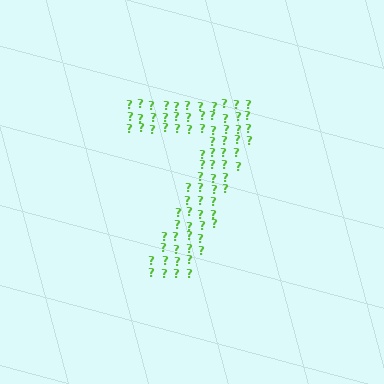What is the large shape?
The large shape is the digit 7.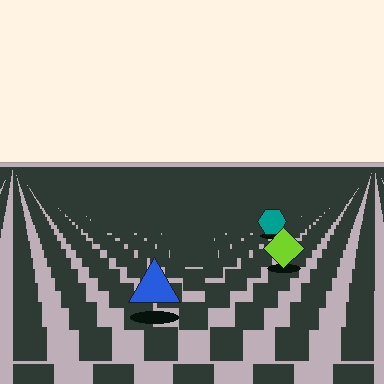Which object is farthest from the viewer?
The teal hexagon is farthest from the viewer. It appears smaller and the ground texture around it is denser.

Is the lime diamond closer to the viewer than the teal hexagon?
Yes. The lime diamond is closer — you can tell from the texture gradient: the ground texture is coarser near it.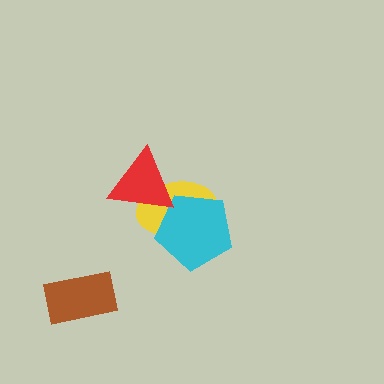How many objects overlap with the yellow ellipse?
2 objects overlap with the yellow ellipse.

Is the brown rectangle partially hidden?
No, no other shape covers it.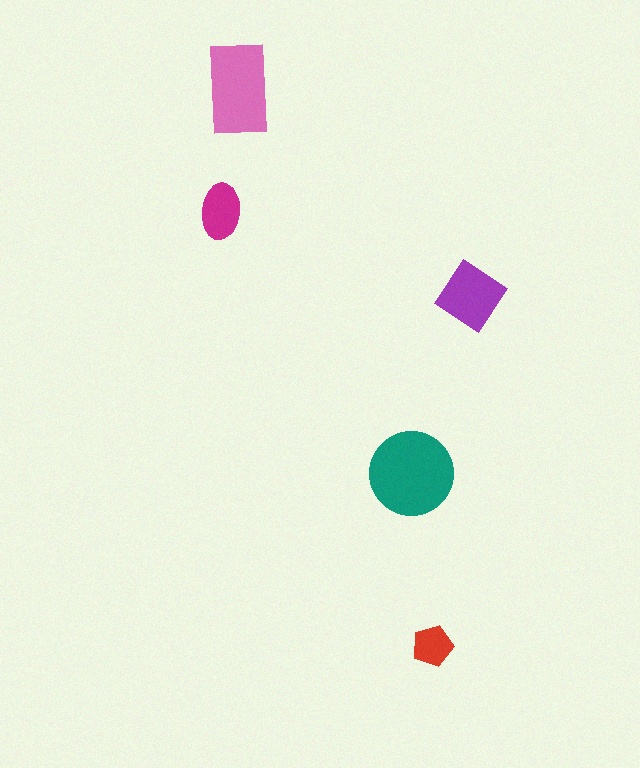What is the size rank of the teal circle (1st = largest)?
1st.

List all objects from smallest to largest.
The red pentagon, the magenta ellipse, the purple diamond, the pink rectangle, the teal circle.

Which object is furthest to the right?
The purple diamond is rightmost.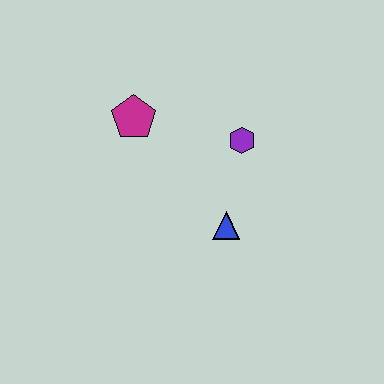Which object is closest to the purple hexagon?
The blue triangle is closest to the purple hexagon.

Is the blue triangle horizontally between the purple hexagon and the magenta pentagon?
Yes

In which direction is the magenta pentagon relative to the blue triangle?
The magenta pentagon is above the blue triangle.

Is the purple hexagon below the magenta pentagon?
Yes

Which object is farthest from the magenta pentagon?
The blue triangle is farthest from the magenta pentagon.